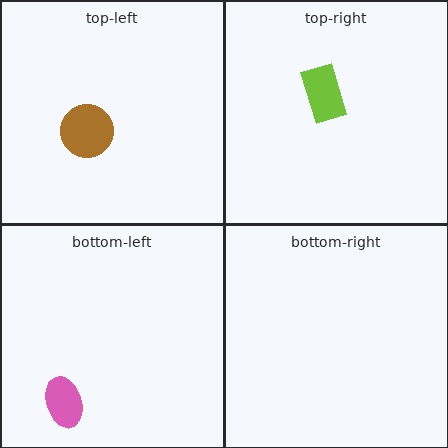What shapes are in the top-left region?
The brown circle.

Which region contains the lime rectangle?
The top-right region.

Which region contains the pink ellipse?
The bottom-left region.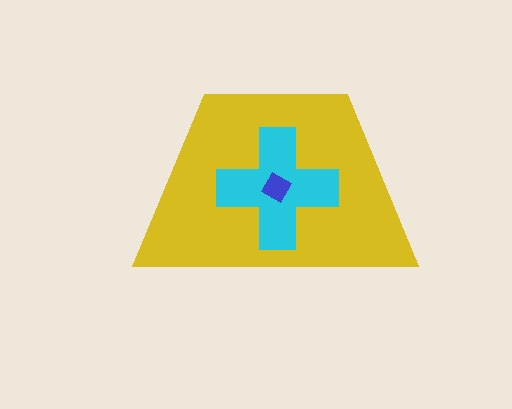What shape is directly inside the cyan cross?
The blue diamond.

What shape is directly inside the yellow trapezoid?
The cyan cross.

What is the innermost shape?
The blue diamond.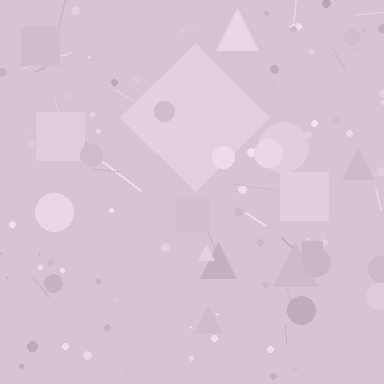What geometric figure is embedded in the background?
A diamond is embedded in the background.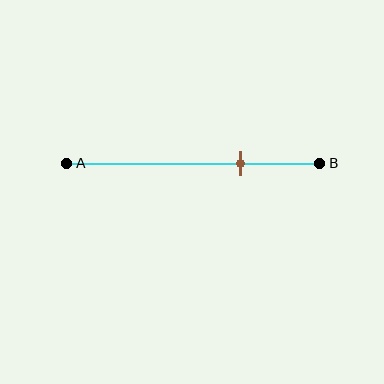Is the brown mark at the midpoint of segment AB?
No, the mark is at about 70% from A, not at the 50% midpoint.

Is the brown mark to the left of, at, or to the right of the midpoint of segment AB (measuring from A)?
The brown mark is to the right of the midpoint of segment AB.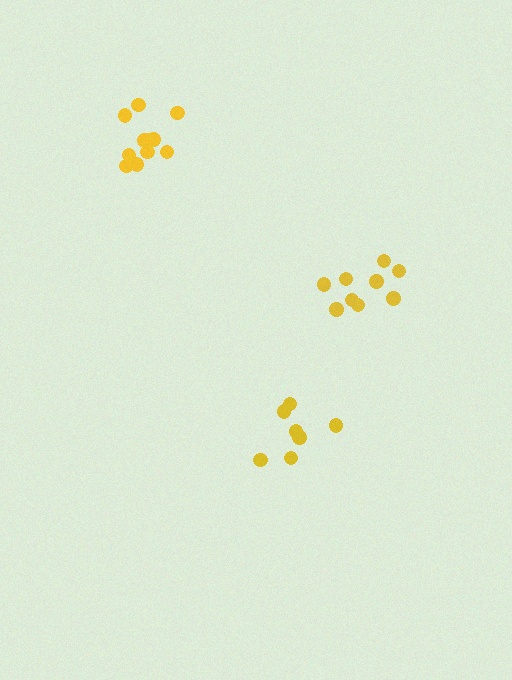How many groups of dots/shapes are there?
There are 3 groups.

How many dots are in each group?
Group 1: 11 dots, Group 2: 7 dots, Group 3: 9 dots (27 total).